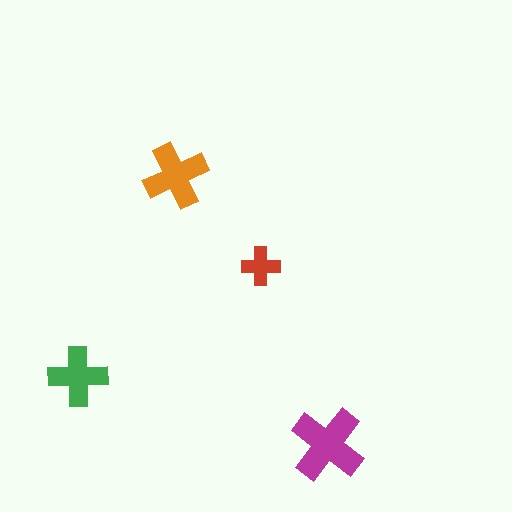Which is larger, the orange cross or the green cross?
The orange one.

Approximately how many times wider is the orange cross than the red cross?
About 1.5 times wider.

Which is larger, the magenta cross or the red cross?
The magenta one.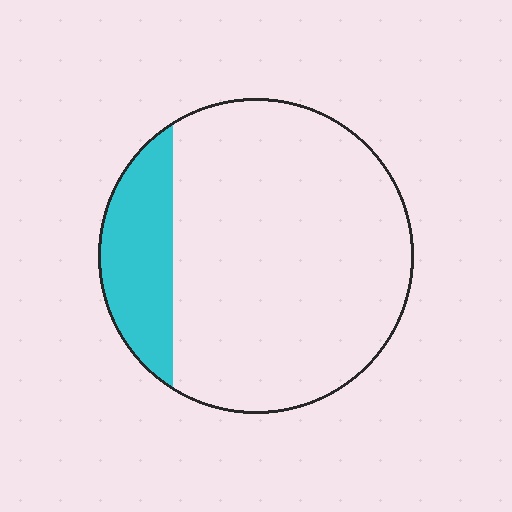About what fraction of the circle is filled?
About one sixth (1/6).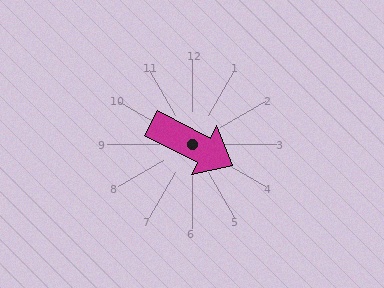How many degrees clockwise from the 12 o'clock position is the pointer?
Approximately 117 degrees.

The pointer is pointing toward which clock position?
Roughly 4 o'clock.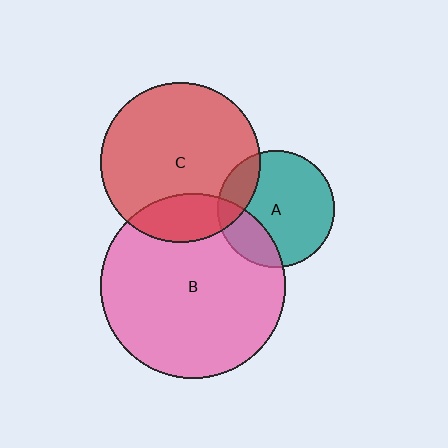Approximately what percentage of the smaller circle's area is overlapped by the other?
Approximately 25%.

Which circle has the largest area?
Circle B (pink).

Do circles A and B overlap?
Yes.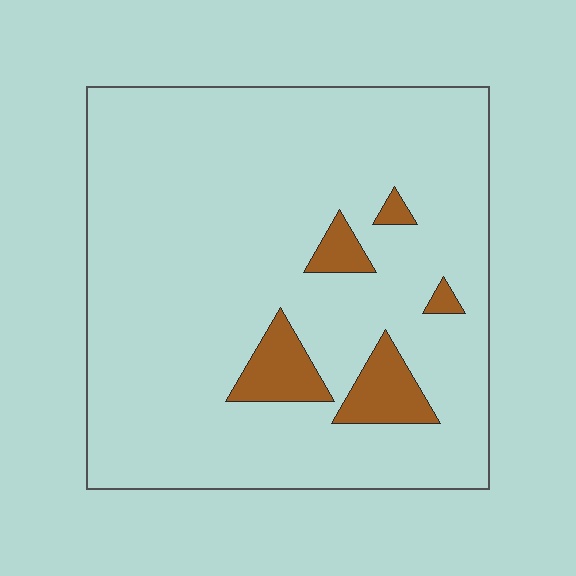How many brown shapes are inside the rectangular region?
5.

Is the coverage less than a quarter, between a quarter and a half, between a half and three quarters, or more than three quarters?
Less than a quarter.